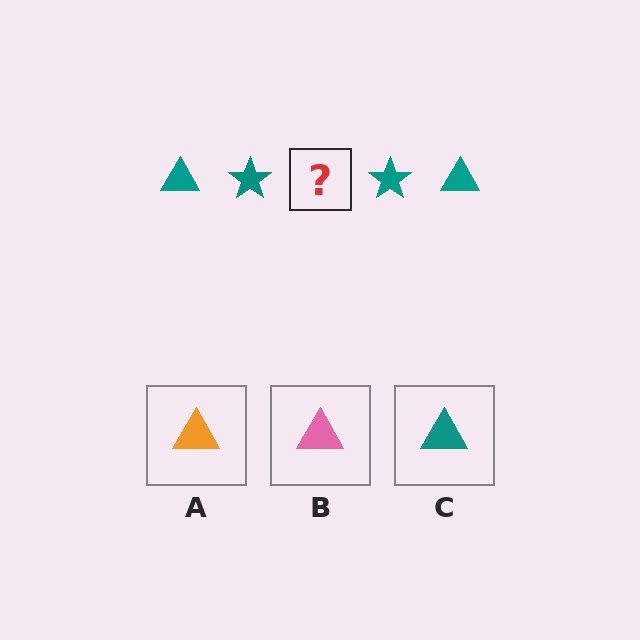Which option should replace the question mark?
Option C.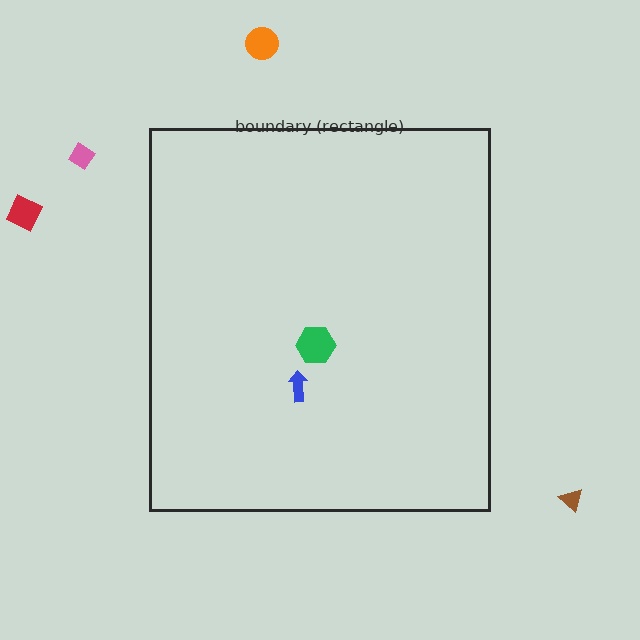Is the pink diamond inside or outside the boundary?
Outside.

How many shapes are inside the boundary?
2 inside, 4 outside.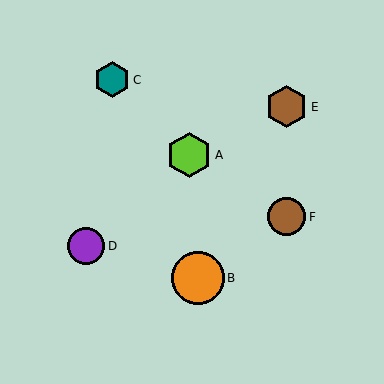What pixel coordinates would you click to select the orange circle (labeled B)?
Click at (198, 278) to select the orange circle B.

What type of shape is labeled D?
Shape D is a purple circle.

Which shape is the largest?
The orange circle (labeled B) is the largest.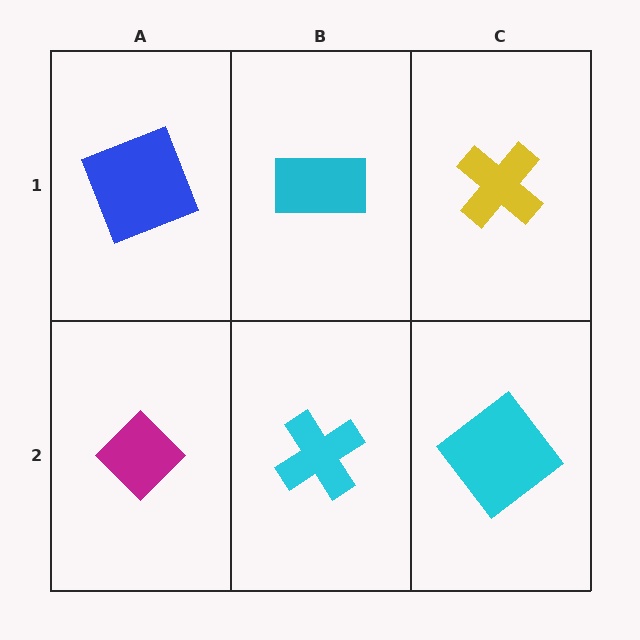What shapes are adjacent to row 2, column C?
A yellow cross (row 1, column C), a cyan cross (row 2, column B).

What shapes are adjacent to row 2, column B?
A cyan rectangle (row 1, column B), a magenta diamond (row 2, column A), a cyan diamond (row 2, column C).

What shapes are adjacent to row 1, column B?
A cyan cross (row 2, column B), a blue square (row 1, column A), a yellow cross (row 1, column C).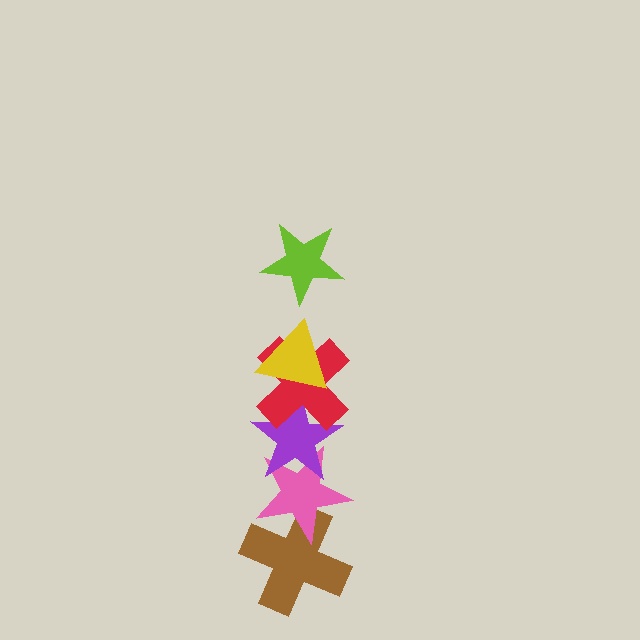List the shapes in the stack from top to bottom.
From top to bottom: the lime star, the yellow triangle, the red cross, the purple star, the pink star, the brown cross.